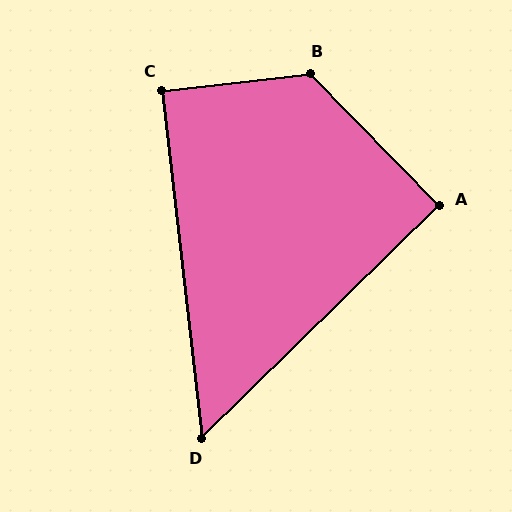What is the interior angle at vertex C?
Approximately 90 degrees (approximately right).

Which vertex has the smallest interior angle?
D, at approximately 52 degrees.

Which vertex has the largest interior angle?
B, at approximately 128 degrees.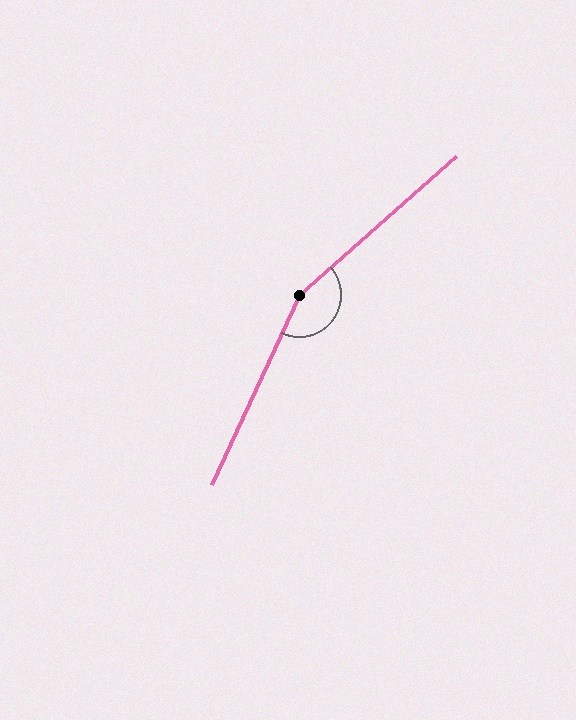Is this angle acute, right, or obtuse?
It is obtuse.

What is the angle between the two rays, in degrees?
Approximately 156 degrees.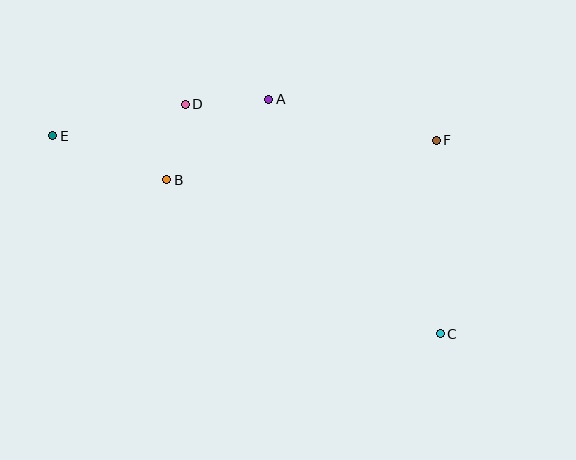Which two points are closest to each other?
Points B and D are closest to each other.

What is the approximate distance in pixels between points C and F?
The distance between C and F is approximately 194 pixels.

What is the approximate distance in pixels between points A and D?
The distance between A and D is approximately 84 pixels.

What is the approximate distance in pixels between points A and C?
The distance between A and C is approximately 291 pixels.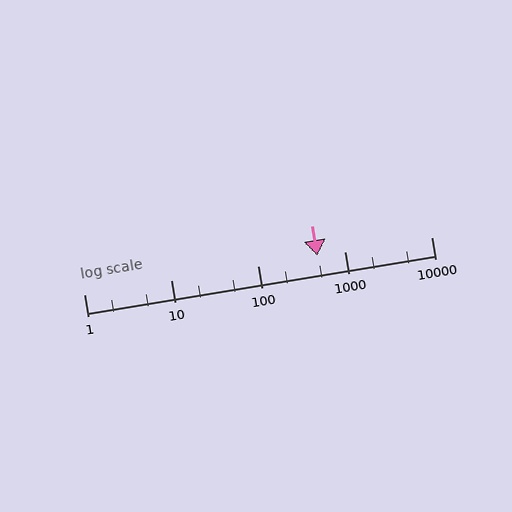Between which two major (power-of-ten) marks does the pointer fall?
The pointer is between 100 and 1000.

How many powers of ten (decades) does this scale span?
The scale spans 4 decades, from 1 to 10000.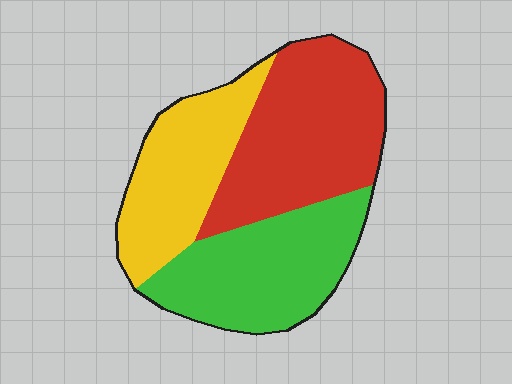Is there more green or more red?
Red.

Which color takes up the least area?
Yellow, at roughly 30%.